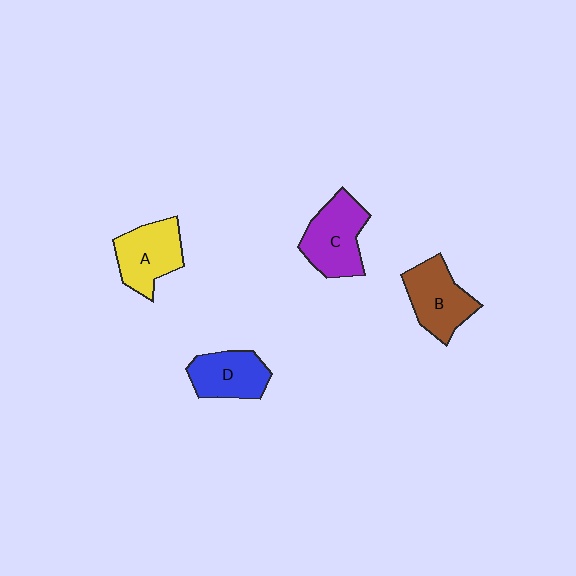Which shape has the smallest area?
Shape D (blue).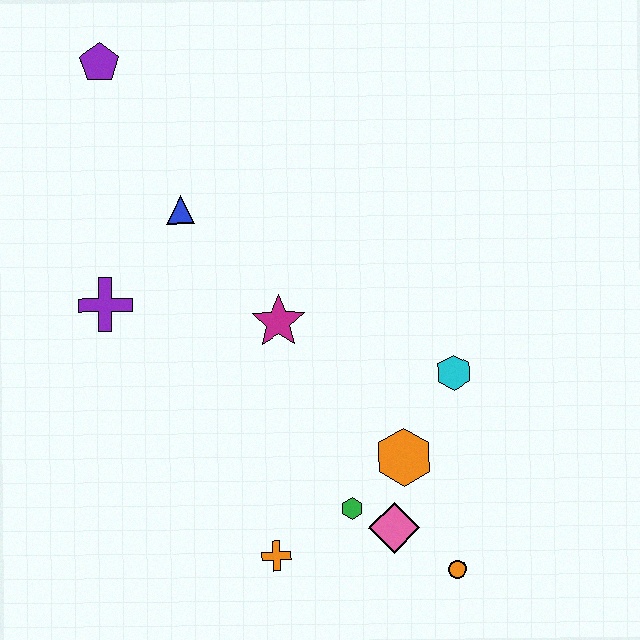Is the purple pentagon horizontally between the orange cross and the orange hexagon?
No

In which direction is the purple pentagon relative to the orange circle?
The purple pentagon is above the orange circle.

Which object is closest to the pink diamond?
The green hexagon is closest to the pink diamond.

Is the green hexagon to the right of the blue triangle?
Yes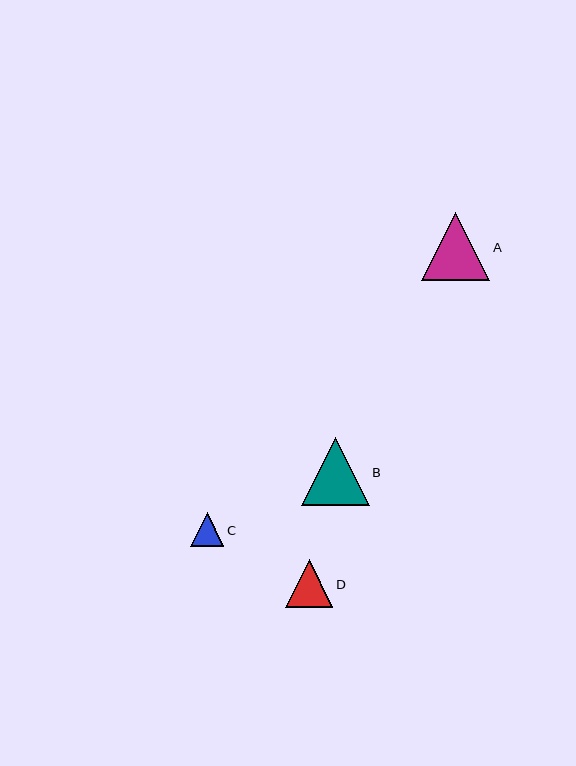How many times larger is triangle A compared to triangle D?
Triangle A is approximately 1.5 times the size of triangle D.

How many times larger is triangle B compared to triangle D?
Triangle B is approximately 1.4 times the size of triangle D.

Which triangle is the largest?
Triangle A is the largest with a size of approximately 68 pixels.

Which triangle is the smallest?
Triangle C is the smallest with a size of approximately 34 pixels.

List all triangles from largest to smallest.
From largest to smallest: A, B, D, C.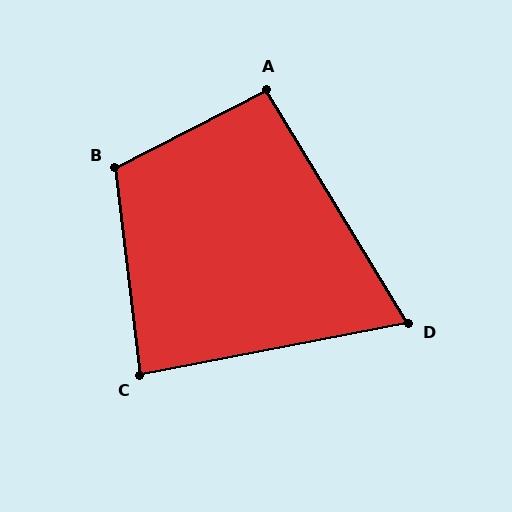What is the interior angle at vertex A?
Approximately 94 degrees (approximately right).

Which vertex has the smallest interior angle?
D, at approximately 70 degrees.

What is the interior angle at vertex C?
Approximately 86 degrees (approximately right).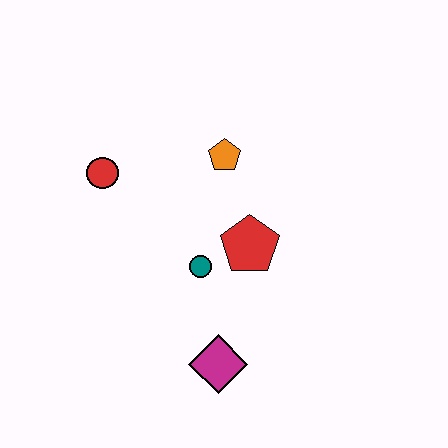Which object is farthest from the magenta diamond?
The red circle is farthest from the magenta diamond.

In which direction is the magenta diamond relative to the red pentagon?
The magenta diamond is below the red pentagon.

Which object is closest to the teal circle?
The red pentagon is closest to the teal circle.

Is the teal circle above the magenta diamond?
Yes